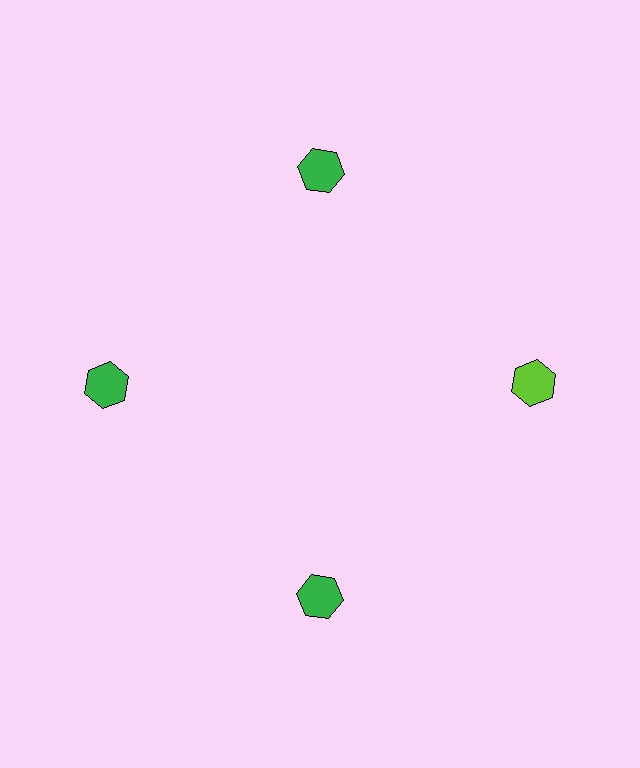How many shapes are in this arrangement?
There are 4 shapes arranged in a ring pattern.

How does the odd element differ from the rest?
It has a different color: lime instead of green.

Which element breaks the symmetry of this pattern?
The lime hexagon at roughly the 3 o'clock position breaks the symmetry. All other shapes are green hexagons.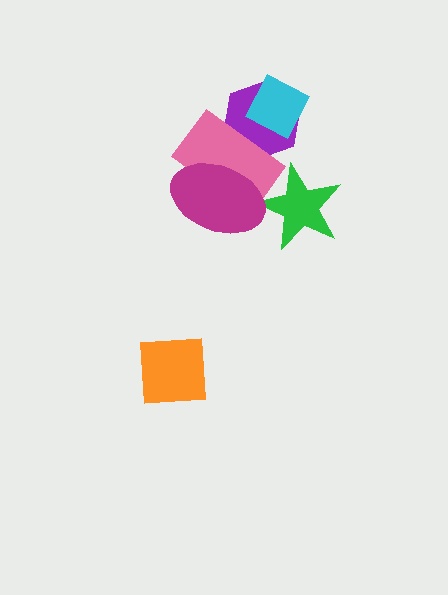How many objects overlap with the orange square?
0 objects overlap with the orange square.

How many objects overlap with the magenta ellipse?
2 objects overlap with the magenta ellipse.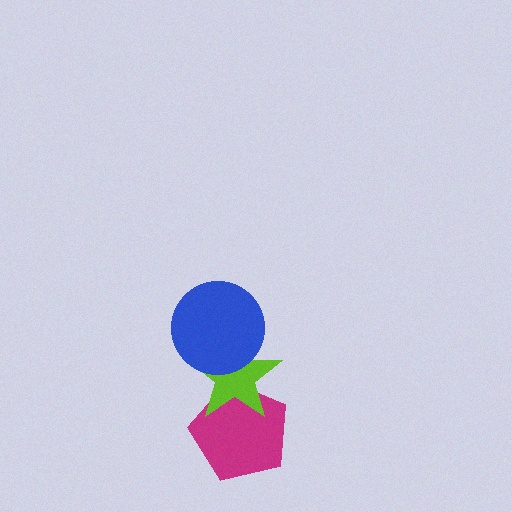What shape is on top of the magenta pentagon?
The lime star is on top of the magenta pentagon.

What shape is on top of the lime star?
The blue circle is on top of the lime star.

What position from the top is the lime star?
The lime star is 2nd from the top.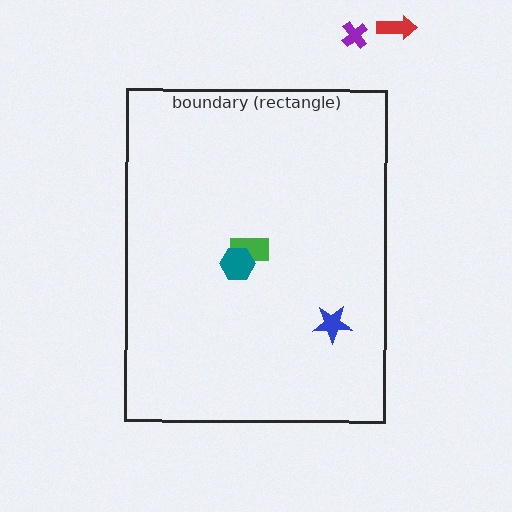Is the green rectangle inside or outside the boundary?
Inside.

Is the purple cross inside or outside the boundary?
Outside.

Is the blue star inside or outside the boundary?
Inside.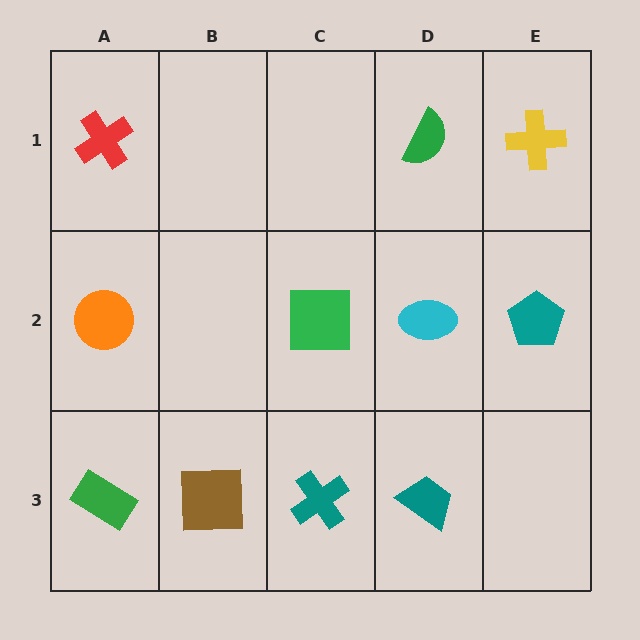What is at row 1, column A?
A red cross.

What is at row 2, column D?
A cyan ellipse.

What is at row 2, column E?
A teal pentagon.